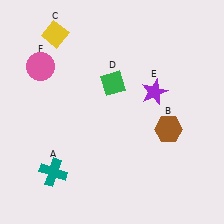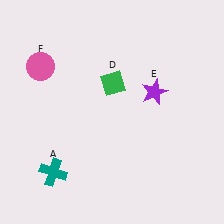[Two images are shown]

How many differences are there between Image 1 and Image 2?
There are 2 differences between the two images.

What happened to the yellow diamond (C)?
The yellow diamond (C) was removed in Image 2. It was in the top-left area of Image 1.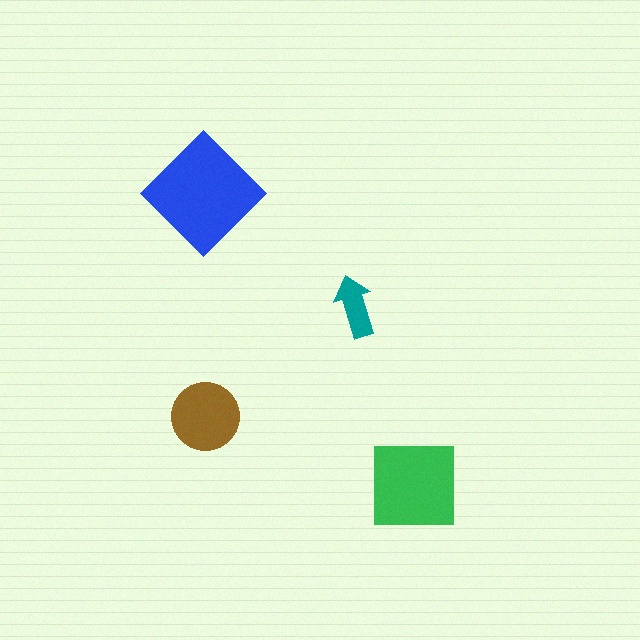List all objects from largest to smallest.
The blue diamond, the green square, the brown circle, the teal arrow.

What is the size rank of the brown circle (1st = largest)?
3rd.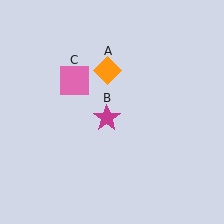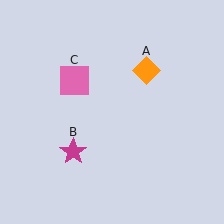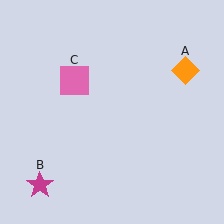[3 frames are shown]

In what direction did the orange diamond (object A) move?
The orange diamond (object A) moved right.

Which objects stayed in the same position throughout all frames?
Pink square (object C) remained stationary.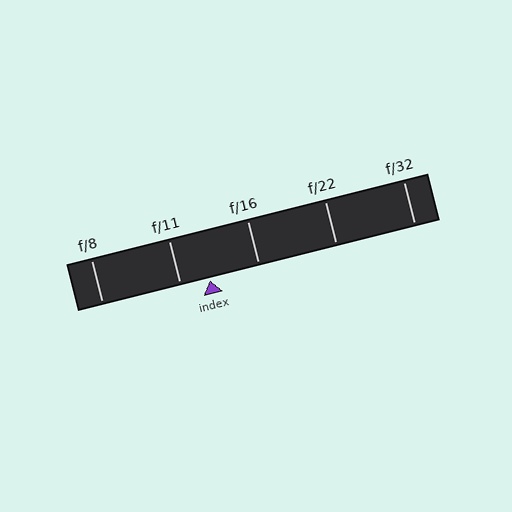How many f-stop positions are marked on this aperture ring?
There are 5 f-stop positions marked.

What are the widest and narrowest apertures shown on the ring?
The widest aperture shown is f/8 and the narrowest is f/32.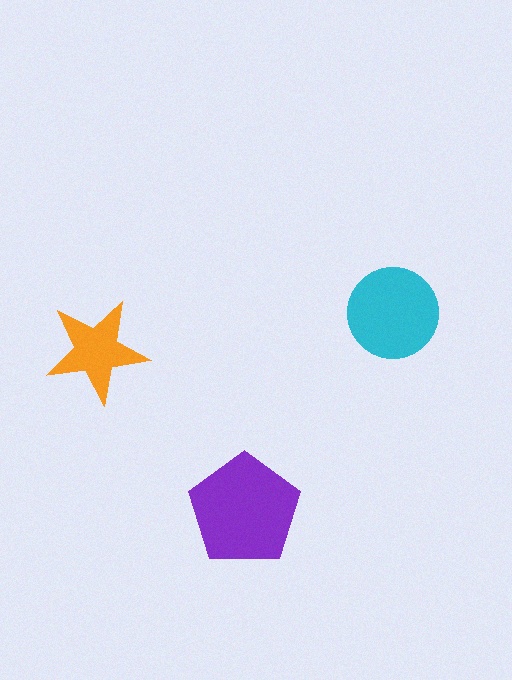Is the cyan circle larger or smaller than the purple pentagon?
Smaller.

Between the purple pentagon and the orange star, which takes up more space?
The purple pentagon.